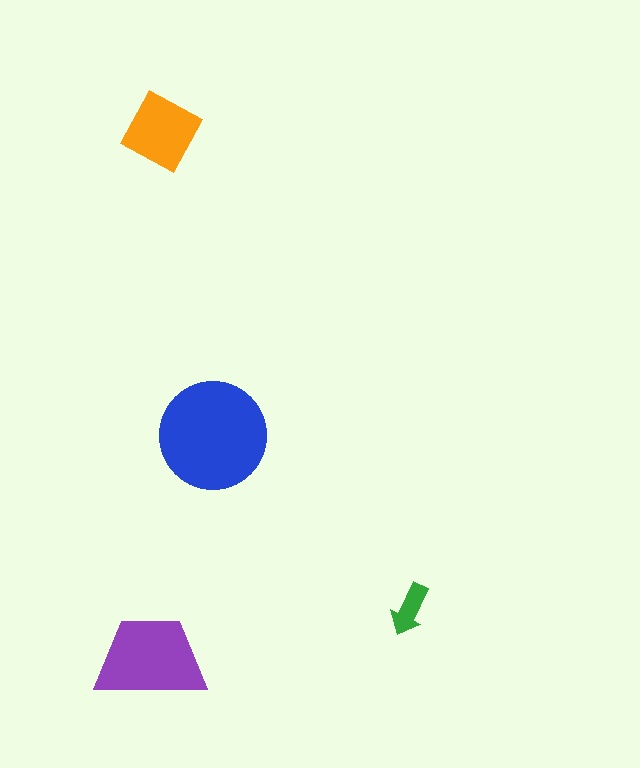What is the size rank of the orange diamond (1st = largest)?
3rd.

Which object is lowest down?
The purple trapezoid is bottommost.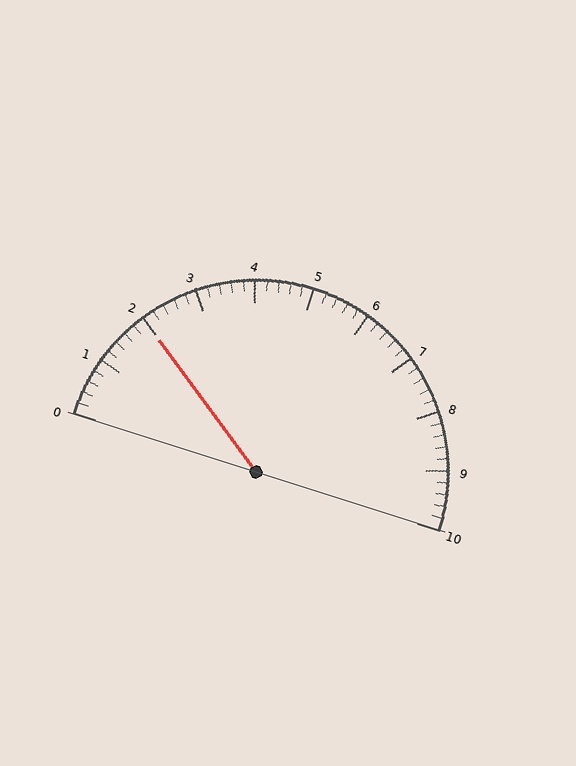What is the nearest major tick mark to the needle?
The nearest major tick mark is 2.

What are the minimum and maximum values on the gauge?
The gauge ranges from 0 to 10.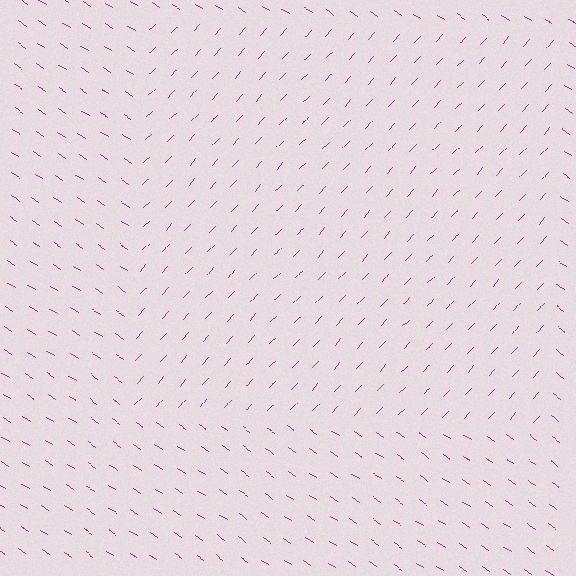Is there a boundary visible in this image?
Yes, there is a texture boundary formed by a change in line orientation.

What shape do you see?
I see a rectangle.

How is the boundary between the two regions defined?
The boundary is defined purely by a change in line orientation (approximately 80 degrees difference). All lines are the same color and thickness.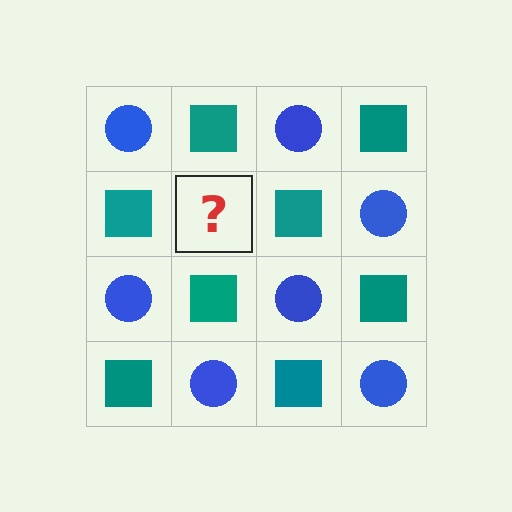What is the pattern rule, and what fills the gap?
The rule is that it alternates blue circle and teal square in a checkerboard pattern. The gap should be filled with a blue circle.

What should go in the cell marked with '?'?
The missing cell should contain a blue circle.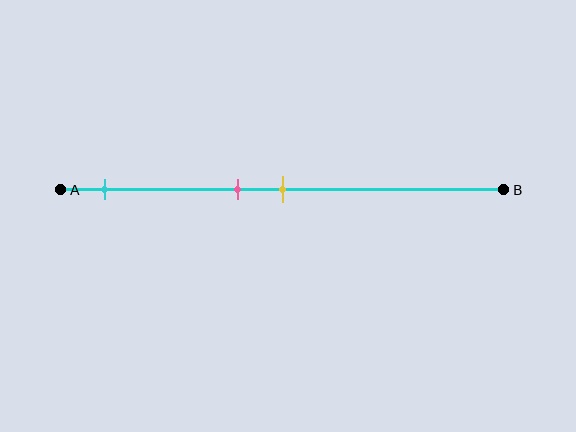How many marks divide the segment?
There are 3 marks dividing the segment.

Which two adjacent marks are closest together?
The pink and yellow marks are the closest adjacent pair.